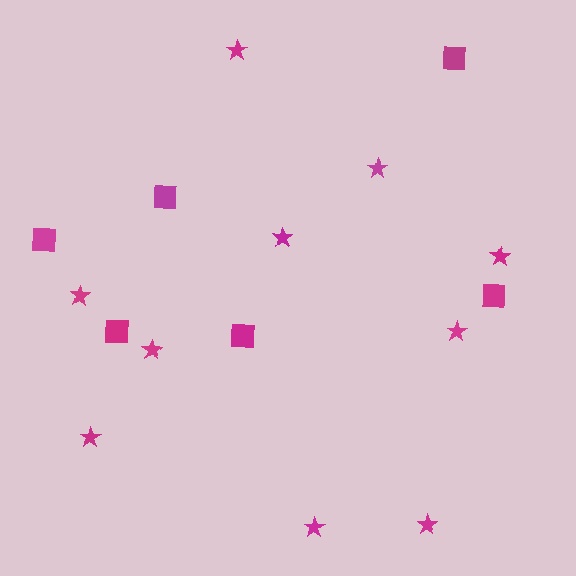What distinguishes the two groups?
There are 2 groups: one group of stars (10) and one group of squares (6).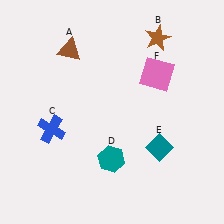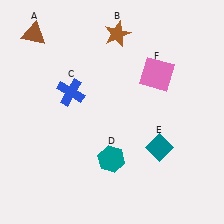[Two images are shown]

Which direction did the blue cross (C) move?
The blue cross (C) moved up.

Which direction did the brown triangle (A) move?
The brown triangle (A) moved left.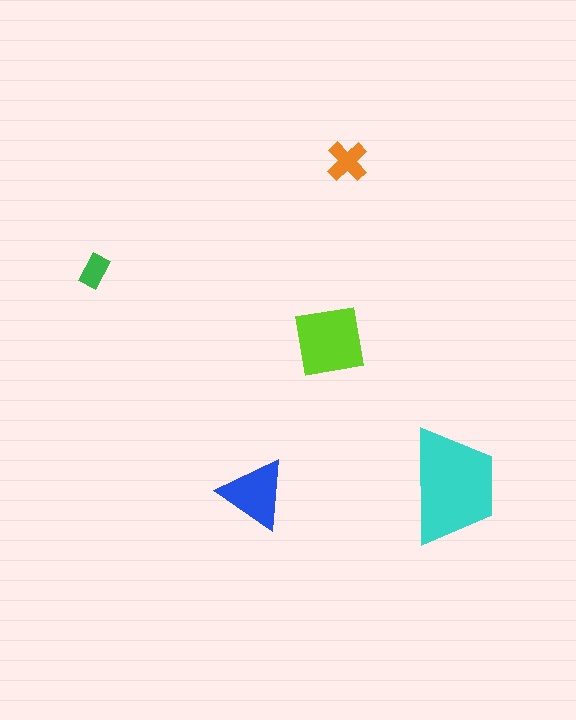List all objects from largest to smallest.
The cyan trapezoid, the lime square, the blue triangle, the orange cross, the green rectangle.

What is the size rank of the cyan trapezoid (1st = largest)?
1st.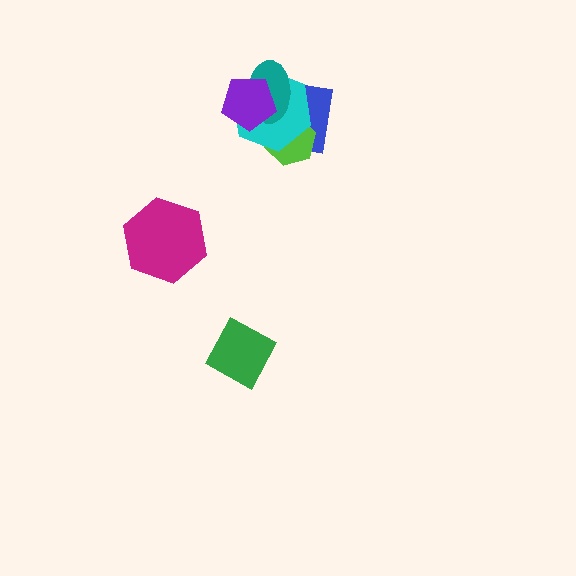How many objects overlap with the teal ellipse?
4 objects overlap with the teal ellipse.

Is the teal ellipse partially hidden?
Yes, it is partially covered by another shape.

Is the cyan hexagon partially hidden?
Yes, it is partially covered by another shape.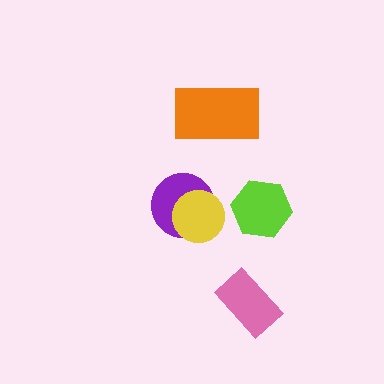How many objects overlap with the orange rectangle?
0 objects overlap with the orange rectangle.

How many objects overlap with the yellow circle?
1 object overlaps with the yellow circle.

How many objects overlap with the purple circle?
1 object overlaps with the purple circle.